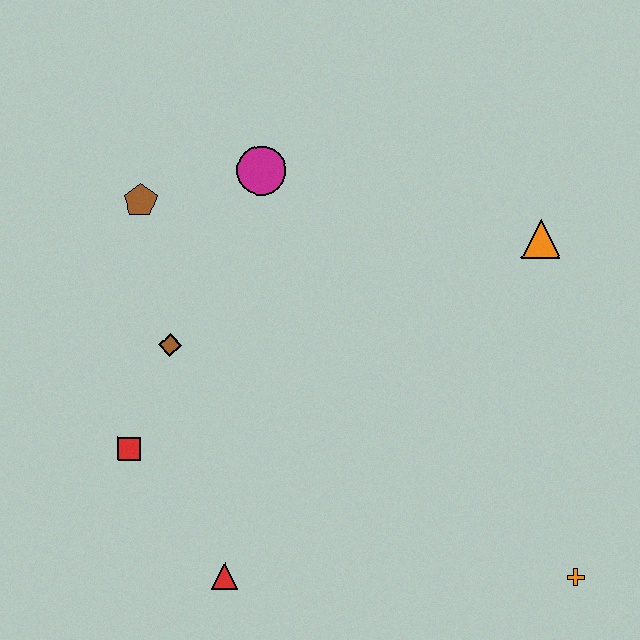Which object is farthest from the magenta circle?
The orange cross is farthest from the magenta circle.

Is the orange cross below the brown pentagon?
Yes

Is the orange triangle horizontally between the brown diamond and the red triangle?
No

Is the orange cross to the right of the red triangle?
Yes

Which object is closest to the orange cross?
The orange triangle is closest to the orange cross.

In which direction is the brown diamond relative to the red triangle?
The brown diamond is above the red triangle.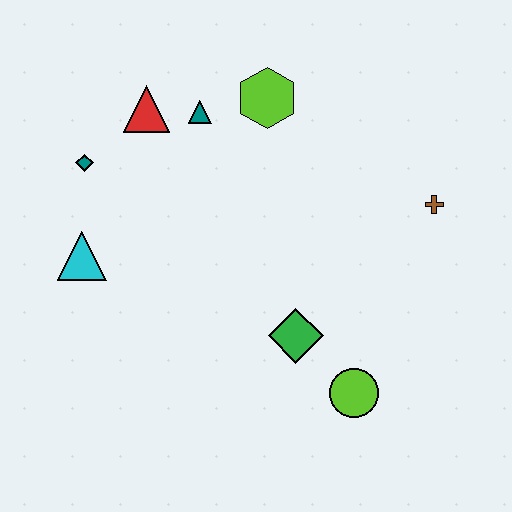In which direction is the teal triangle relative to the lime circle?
The teal triangle is above the lime circle.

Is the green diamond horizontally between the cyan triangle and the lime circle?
Yes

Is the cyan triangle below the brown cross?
Yes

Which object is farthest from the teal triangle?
The lime circle is farthest from the teal triangle.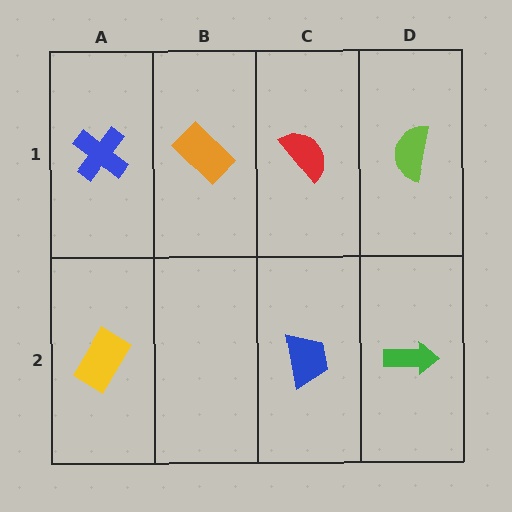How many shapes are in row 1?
4 shapes.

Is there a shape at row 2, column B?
No, that cell is empty.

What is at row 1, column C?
A red semicircle.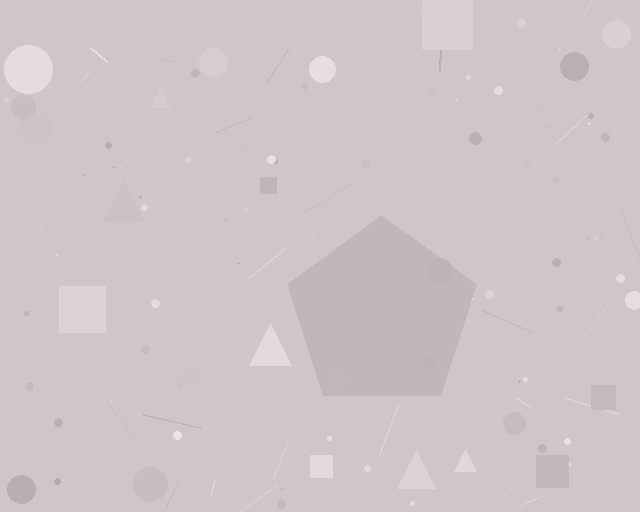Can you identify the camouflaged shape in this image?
The camouflaged shape is a pentagon.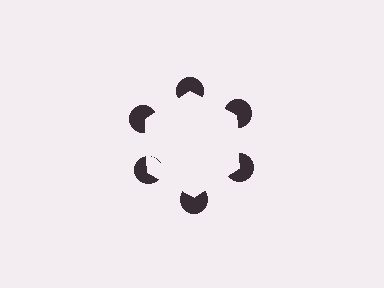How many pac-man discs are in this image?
There are 6 — one at each vertex of the illusory hexagon.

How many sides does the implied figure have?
6 sides.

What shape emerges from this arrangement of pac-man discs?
An illusory hexagon — its edges are inferred from the aligned wedge cuts in the pac-man discs, not physically drawn.